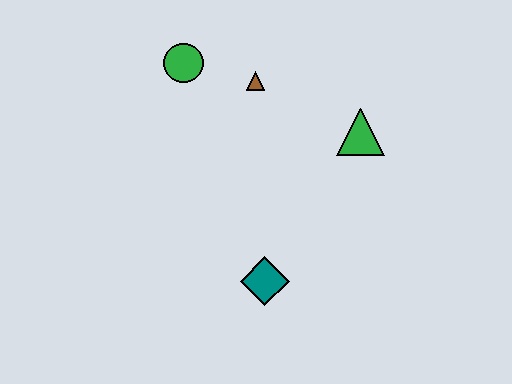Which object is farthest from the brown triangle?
The teal diamond is farthest from the brown triangle.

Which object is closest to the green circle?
The brown triangle is closest to the green circle.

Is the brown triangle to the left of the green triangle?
Yes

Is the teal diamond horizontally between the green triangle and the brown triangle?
Yes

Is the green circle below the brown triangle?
No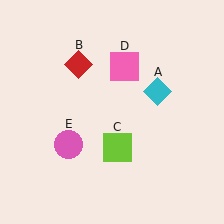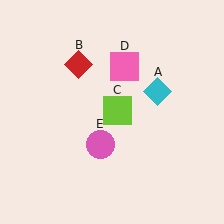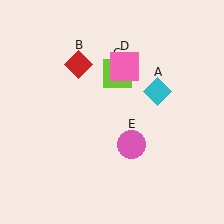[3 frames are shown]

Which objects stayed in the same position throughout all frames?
Cyan diamond (object A) and red diamond (object B) and pink square (object D) remained stationary.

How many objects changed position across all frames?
2 objects changed position: lime square (object C), pink circle (object E).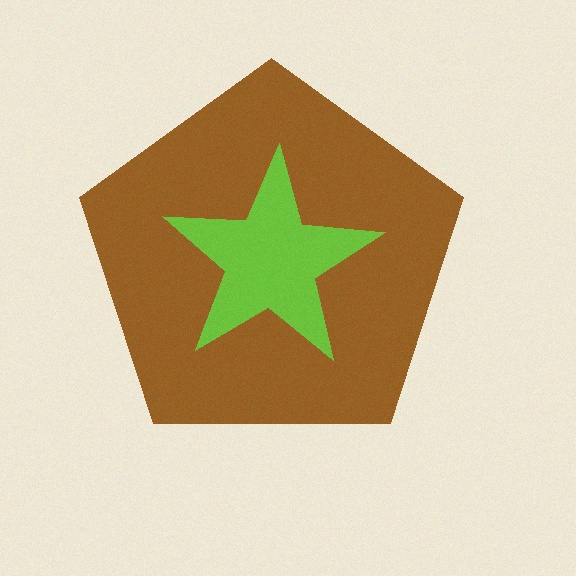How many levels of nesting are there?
2.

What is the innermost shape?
The lime star.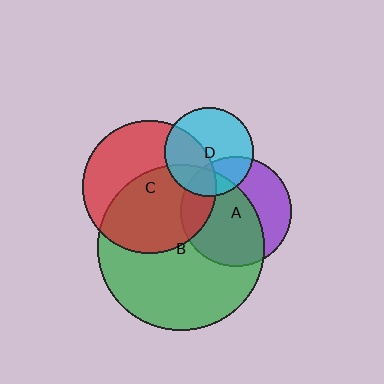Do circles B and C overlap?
Yes.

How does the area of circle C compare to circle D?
Approximately 2.2 times.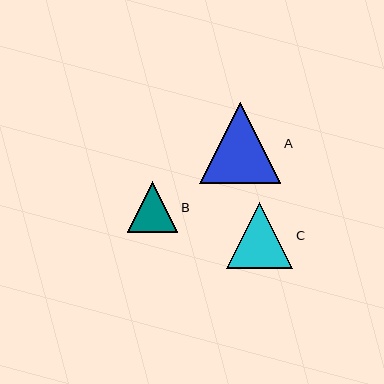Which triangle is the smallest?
Triangle B is the smallest with a size of approximately 50 pixels.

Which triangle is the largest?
Triangle A is the largest with a size of approximately 81 pixels.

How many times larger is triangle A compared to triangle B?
Triangle A is approximately 1.6 times the size of triangle B.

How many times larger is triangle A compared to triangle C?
Triangle A is approximately 1.2 times the size of triangle C.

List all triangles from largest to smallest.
From largest to smallest: A, C, B.